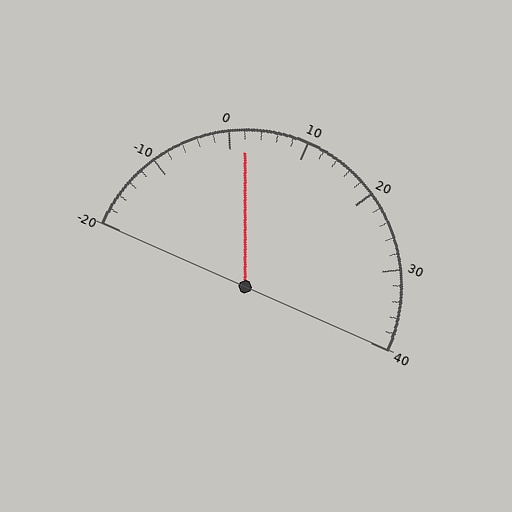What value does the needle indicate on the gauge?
The needle indicates approximately 2.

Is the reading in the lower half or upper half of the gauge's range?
The reading is in the lower half of the range (-20 to 40).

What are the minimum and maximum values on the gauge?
The gauge ranges from -20 to 40.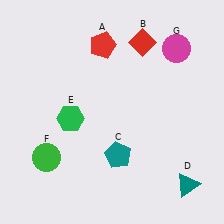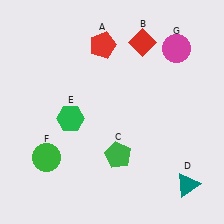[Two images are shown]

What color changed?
The pentagon (C) changed from teal in Image 1 to green in Image 2.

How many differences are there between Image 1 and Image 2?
There is 1 difference between the two images.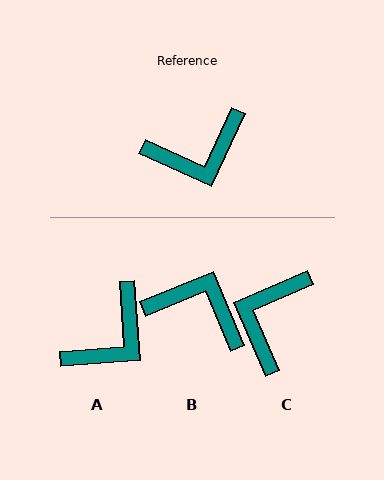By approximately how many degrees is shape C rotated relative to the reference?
Approximately 132 degrees clockwise.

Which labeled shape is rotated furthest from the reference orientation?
B, about 137 degrees away.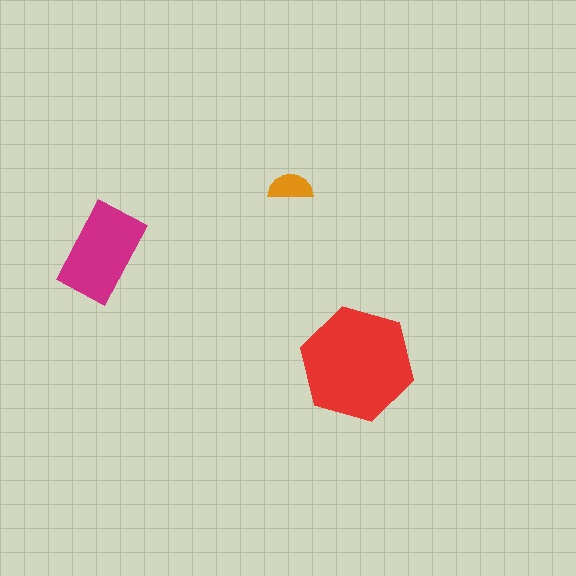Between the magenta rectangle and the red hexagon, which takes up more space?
The red hexagon.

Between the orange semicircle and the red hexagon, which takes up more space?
The red hexagon.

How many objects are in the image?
There are 3 objects in the image.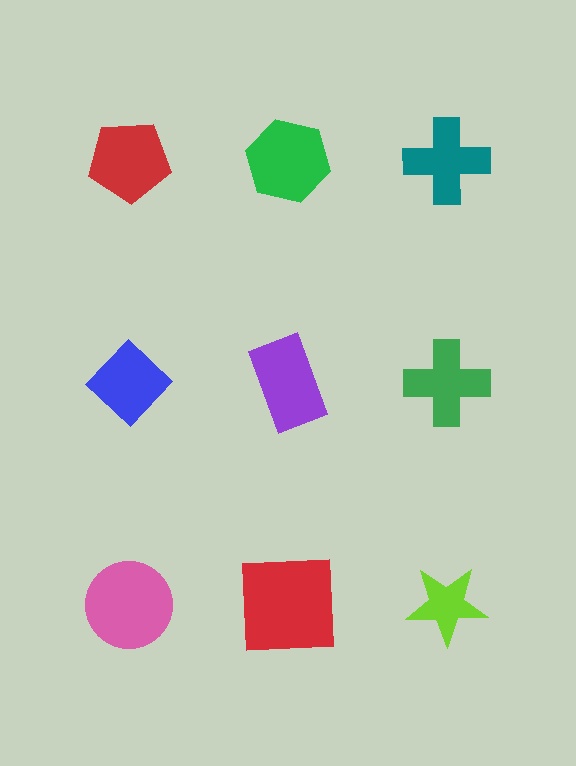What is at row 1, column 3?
A teal cross.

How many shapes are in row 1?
3 shapes.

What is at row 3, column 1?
A pink circle.